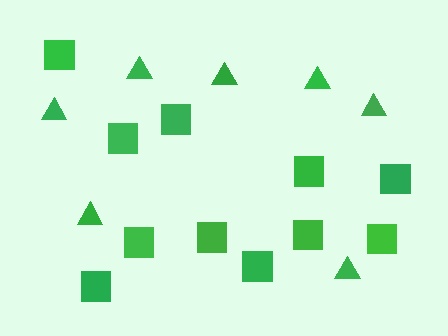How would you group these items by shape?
There are 2 groups: one group of triangles (7) and one group of squares (11).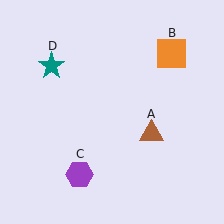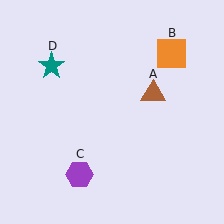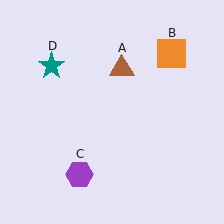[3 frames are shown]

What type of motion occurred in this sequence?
The brown triangle (object A) rotated counterclockwise around the center of the scene.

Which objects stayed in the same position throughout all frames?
Orange square (object B) and purple hexagon (object C) and teal star (object D) remained stationary.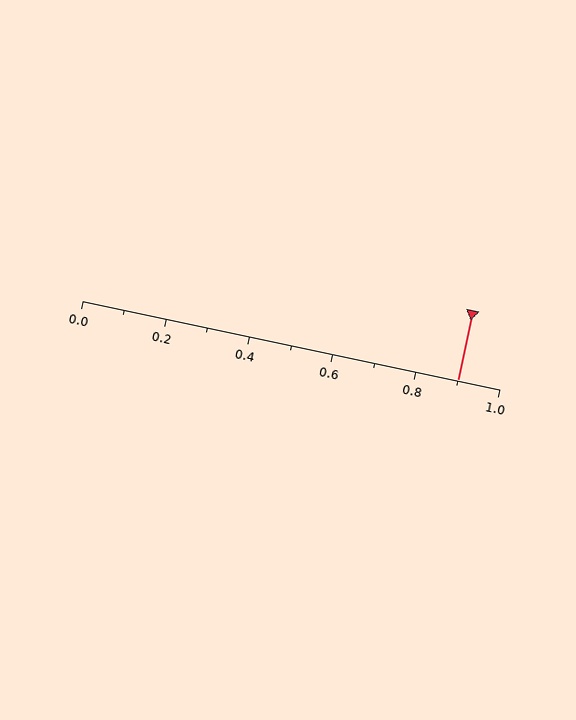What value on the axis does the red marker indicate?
The marker indicates approximately 0.9.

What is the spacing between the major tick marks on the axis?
The major ticks are spaced 0.2 apart.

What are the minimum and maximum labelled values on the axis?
The axis runs from 0.0 to 1.0.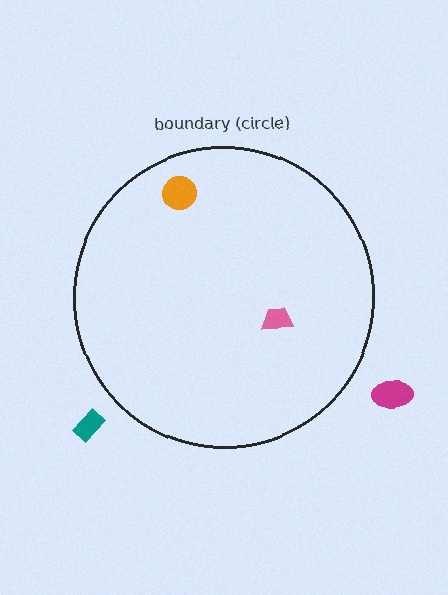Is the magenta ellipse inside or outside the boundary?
Outside.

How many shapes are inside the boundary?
2 inside, 2 outside.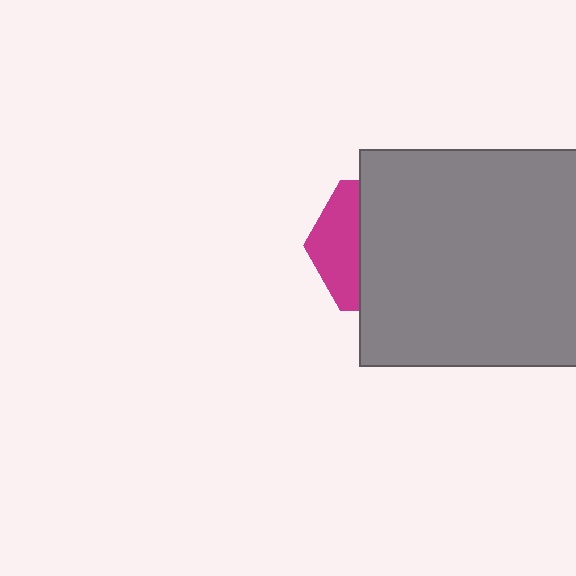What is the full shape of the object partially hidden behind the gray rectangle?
The partially hidden object is a magenta hexagon.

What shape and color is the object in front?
The object in front is a gray rectangle.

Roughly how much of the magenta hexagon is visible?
A small part of it is visible (roughly 33%).